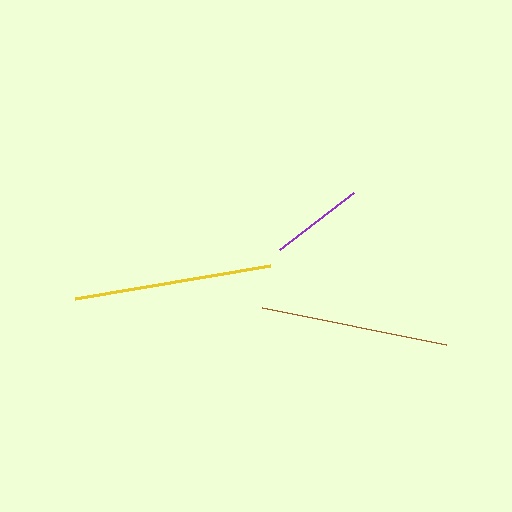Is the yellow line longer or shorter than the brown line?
The yellow line is longer than the brown line.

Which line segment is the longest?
The yellow line is the longest at approximately 198 pixels.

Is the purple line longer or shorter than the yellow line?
The yellow line is longer than the purple line.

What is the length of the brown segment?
The brown segment is approximately 188 pixels long.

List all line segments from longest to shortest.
From longest to shortest: yellow, brown, purple.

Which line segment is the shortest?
The purple line is the shortest at approximately 93 pixels.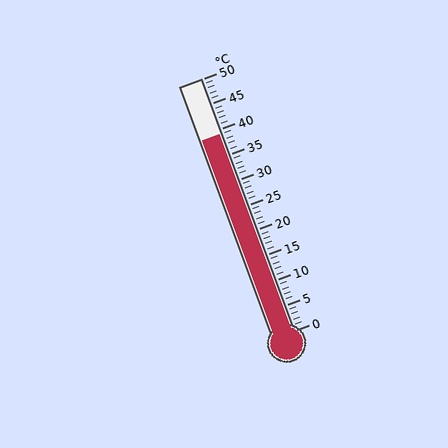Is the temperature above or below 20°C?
The temperature is above 20°C.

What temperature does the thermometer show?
The thermometer shows approximately 39°C.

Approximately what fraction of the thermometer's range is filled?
The thermometer is filled to approximately 80% of its range.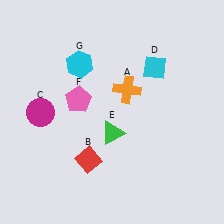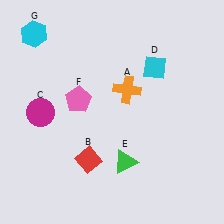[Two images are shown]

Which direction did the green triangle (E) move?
The green triangle (E) moved down.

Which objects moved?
The objects that moved are: the green triangle (E), the cyan hexagon (G).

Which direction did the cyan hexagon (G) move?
The cyan hexagon (G) moved left.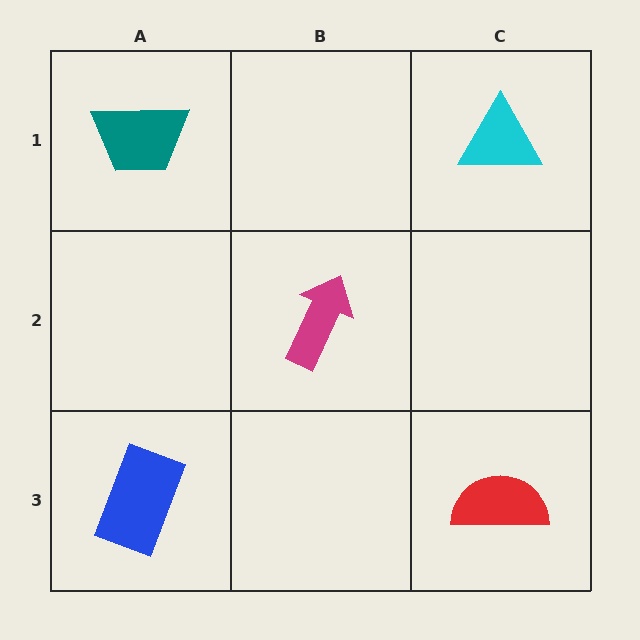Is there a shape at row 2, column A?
No, that cell is empty.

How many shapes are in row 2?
1 shape.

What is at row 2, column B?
A magenta arrow.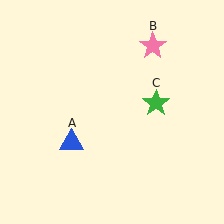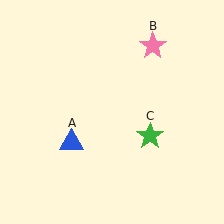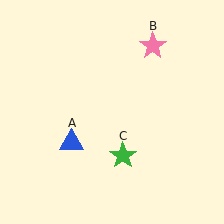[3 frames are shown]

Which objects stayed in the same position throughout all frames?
Blue triangle (object A) and pink star (object B) remained stationary.